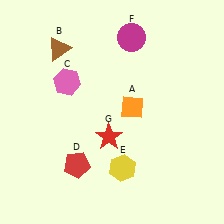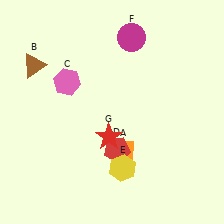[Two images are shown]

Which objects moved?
The objects that moved are: the orange diamond (A), the brown triangle (B), the red pentagon (D).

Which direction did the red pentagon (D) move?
The red pentagon (D) moved right.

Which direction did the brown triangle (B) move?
The brown triangle (B) moved left.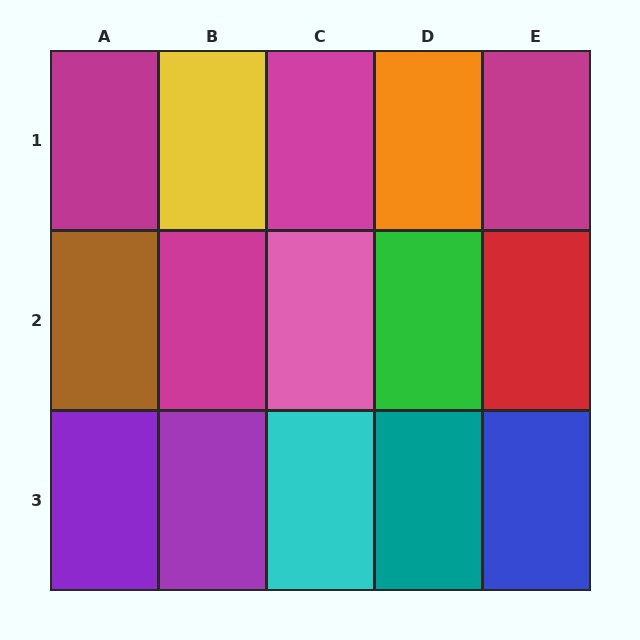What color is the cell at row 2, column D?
Green.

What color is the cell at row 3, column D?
Teal.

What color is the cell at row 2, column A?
Brown.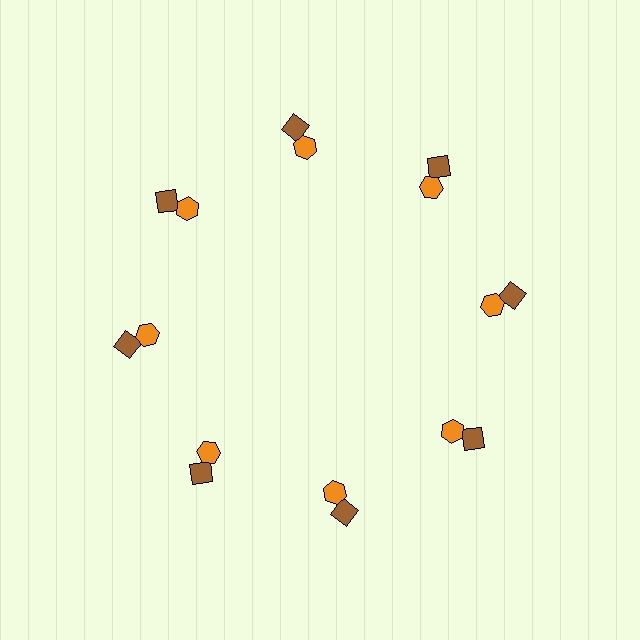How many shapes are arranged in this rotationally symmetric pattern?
There are 16 shapes, arranged in 8 groups of 2.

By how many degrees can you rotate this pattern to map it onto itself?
The pattern maps onto itself every 45 degrees of rotation.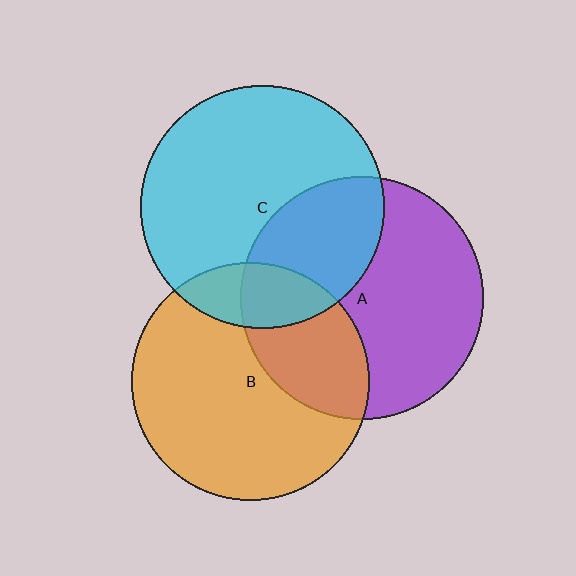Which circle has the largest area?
Circle C (cyan).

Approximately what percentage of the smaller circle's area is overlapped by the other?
Approximately 35%.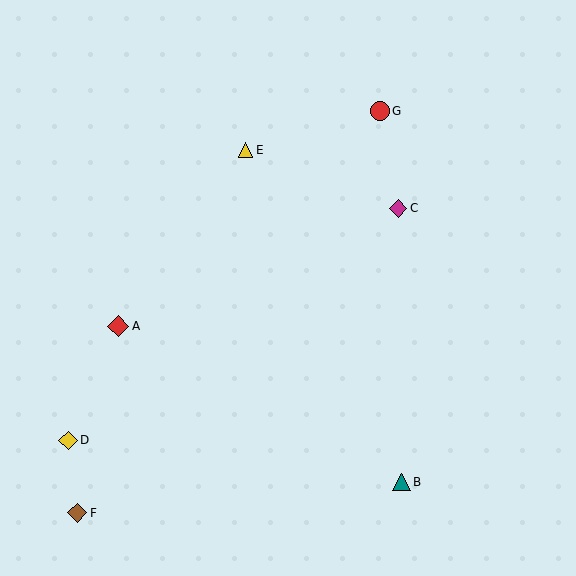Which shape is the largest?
The red diamond (labeled A) is the largest.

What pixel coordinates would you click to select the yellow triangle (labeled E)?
Click at (246, 150) to select the yellow triangle E.